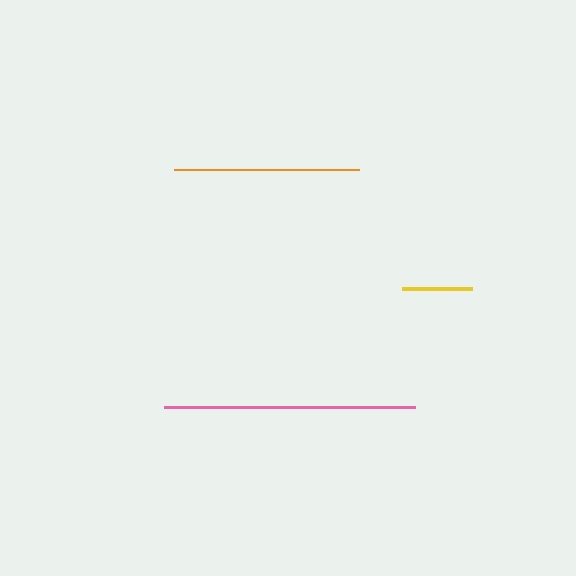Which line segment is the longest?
The pink line is the longest at approximately 251 pixels.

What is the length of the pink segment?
The pink segment is approximately 251 pixels long.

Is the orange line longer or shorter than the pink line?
The pink line is longer than the orange line.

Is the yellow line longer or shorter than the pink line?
The pink line is longer than the yellow line.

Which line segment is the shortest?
The yellow line is the shortest at approximately 70 pixels.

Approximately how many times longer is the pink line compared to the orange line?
The pink line is approximately 1.4 times the length of the orange line.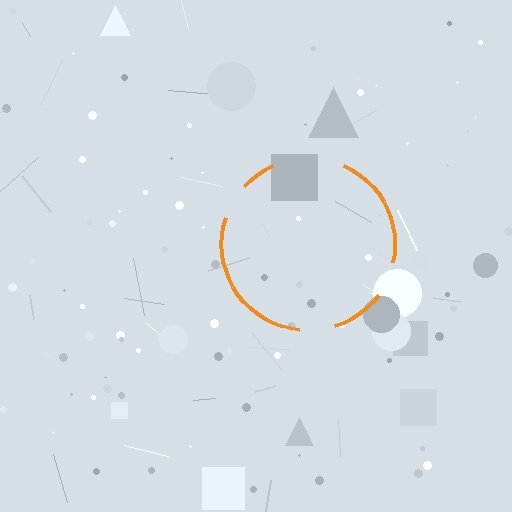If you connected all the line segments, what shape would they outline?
They would outline a circle.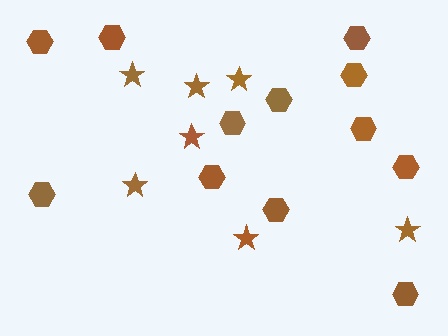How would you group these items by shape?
There are 2 groups: one group of stars (7) and one group of hexagons (12).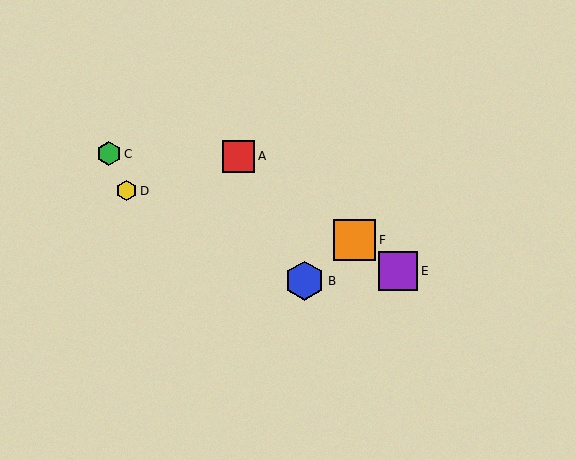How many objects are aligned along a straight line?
3 objects (A, E, F) are aligned along a straight line.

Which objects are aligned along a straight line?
Objects A, E, F are aligned along a straight line.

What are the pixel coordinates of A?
Object A is at (239, 156).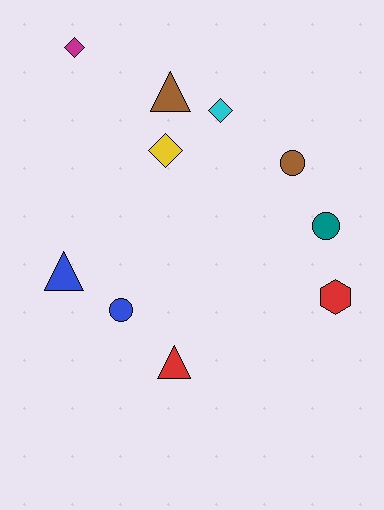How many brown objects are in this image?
There are 2 brown objects.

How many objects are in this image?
There are 10 objects.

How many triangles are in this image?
There are 3 triangles.